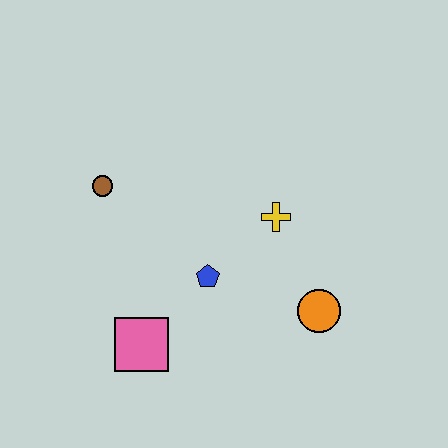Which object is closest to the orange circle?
The yellow cross is closest to the orange circle.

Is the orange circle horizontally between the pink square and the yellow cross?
No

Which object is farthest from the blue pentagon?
The brown circle is farthest from the blue pentagon.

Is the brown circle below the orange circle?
No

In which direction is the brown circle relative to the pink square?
The brown circle is above the pink square.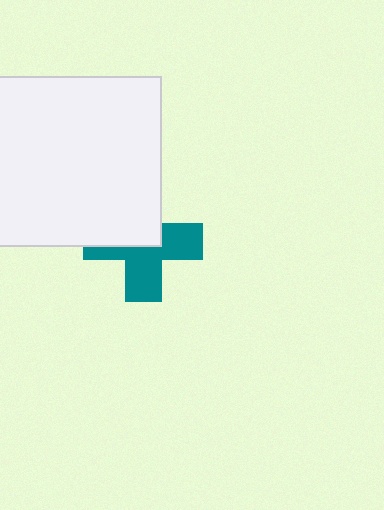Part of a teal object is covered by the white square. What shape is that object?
It is a cross.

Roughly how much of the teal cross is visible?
About half of it is visible (roughly 54%).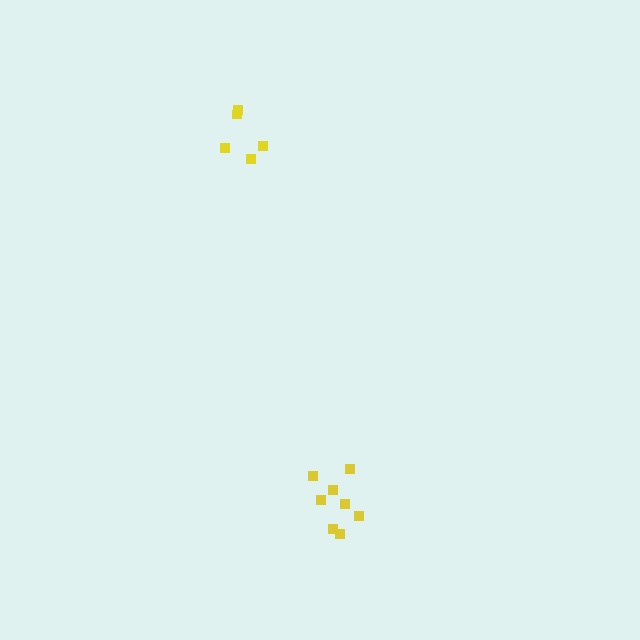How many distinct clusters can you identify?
There are 2 distinct clusters.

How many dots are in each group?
Group 1: 8 dots, Group 2: 5 dots (13 total).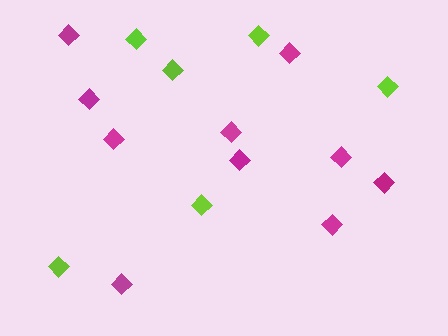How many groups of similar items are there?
There are 2 groups: one group of magenta diamonds (10) and one group of lime diamonds (6).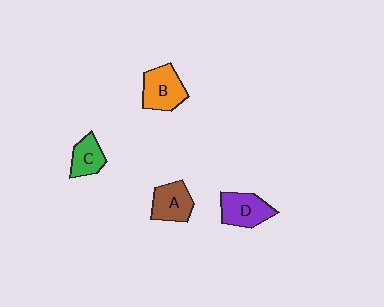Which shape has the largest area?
Shape B (orange).